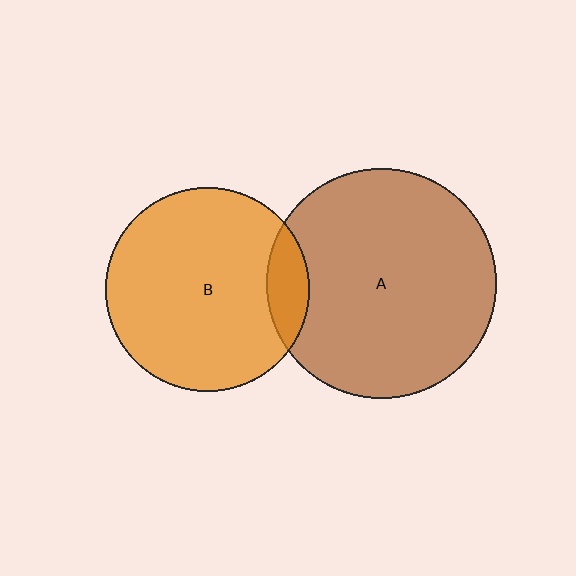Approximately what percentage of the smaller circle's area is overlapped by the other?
Approximately 10%.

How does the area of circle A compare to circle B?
Approximately 1.3 times.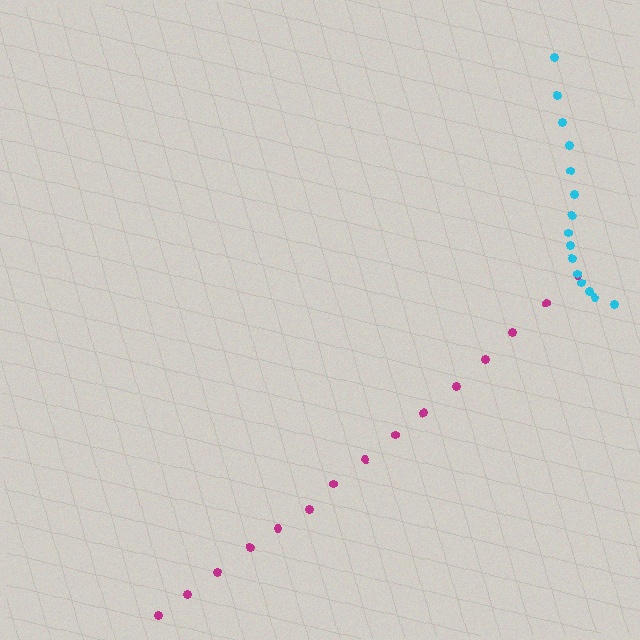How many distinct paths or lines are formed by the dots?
There are 2 distinct paths.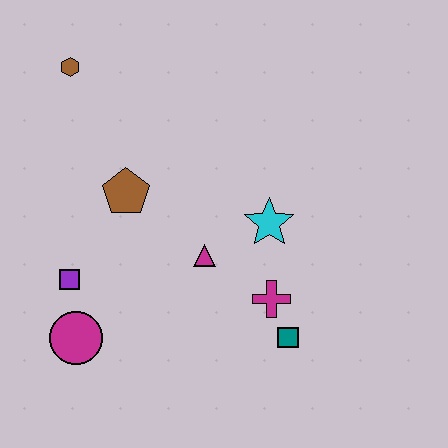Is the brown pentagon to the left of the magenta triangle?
Yes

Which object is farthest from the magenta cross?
The brown hexagon is farthest from the magenta cross.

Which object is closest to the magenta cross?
The teal square is closest to the magenta cross.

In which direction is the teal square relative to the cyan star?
The teal square is below the cyan star.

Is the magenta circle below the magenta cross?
Yes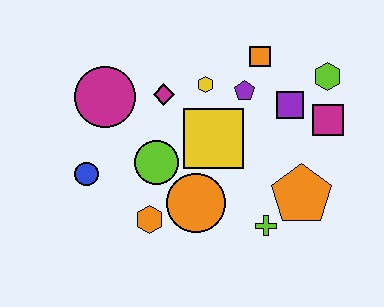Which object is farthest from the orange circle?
The lime hexagon is farthest from the orange circle.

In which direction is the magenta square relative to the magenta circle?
The magenta square is to the right of the magenta circle.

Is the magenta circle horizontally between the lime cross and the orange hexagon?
No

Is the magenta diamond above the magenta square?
Yes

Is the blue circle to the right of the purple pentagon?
No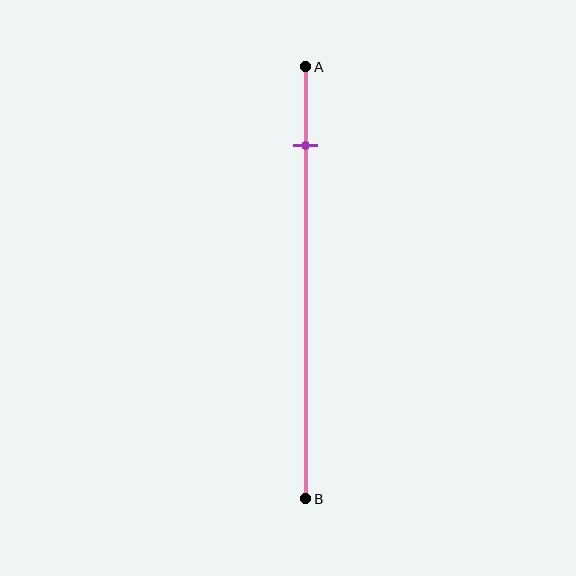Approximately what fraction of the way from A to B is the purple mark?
The purple mark is approximately 20% of the way from A to B.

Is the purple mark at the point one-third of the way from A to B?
No, the mark is at about 20% from A, not at the 33% one-third point.